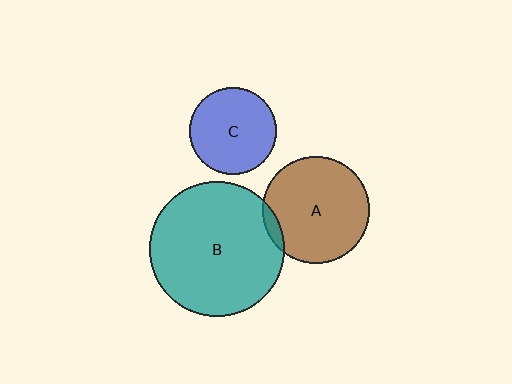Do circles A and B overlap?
Yes.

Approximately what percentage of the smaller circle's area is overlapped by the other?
Approximately 5%.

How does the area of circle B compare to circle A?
Approximately 1.6 times.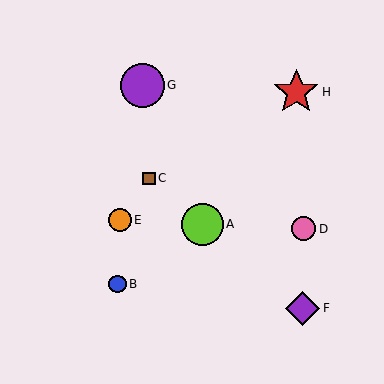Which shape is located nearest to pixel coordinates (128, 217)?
The orange circle (labeled E) at (120, 220) is nearest to that location.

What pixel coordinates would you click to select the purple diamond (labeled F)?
Click at (303, 308) to select the purple diamond F.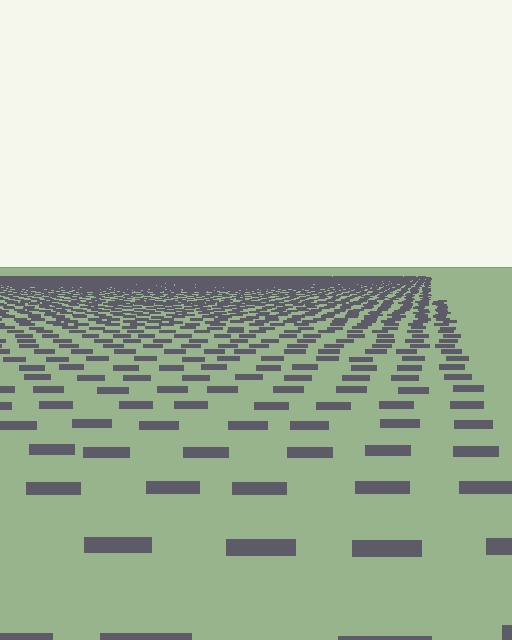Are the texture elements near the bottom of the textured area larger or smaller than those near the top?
Larger. Near the bottom, elements are closer to the viewer and appear at a bigger on-screen size.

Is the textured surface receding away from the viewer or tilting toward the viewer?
The surface is receding away from the viewer. Texture elements get smaller and denser toward the top.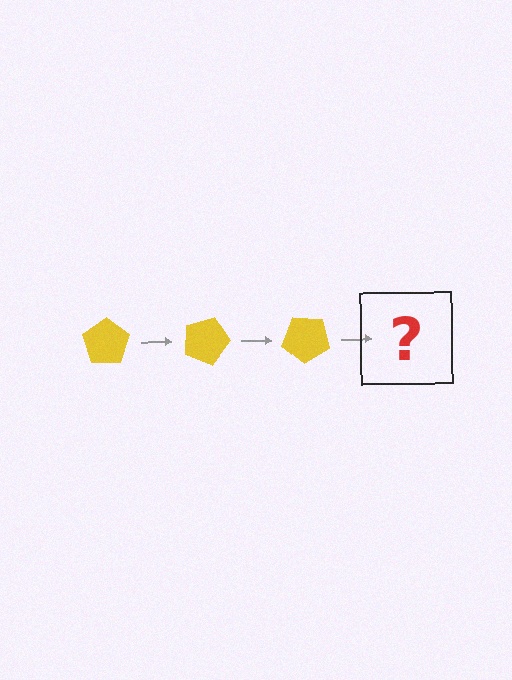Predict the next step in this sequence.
The next step is a yellow pentagon rotated 60 degrees.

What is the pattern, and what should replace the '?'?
The pattern is that the pentagon rotates 20 degrees each step. The '?' should be a yellow pentagon rotated 60 degrees.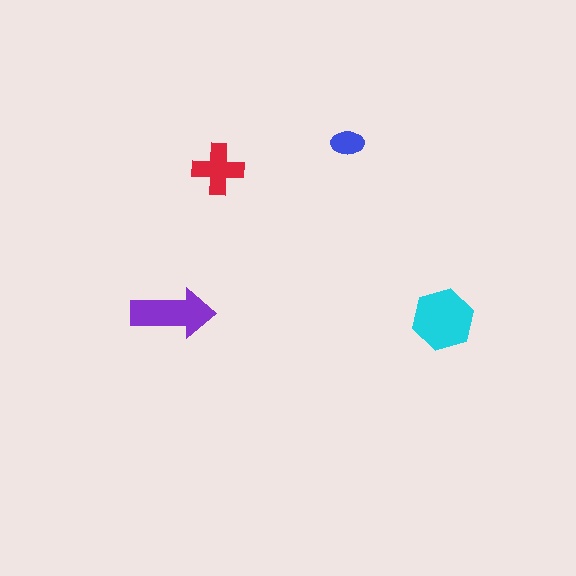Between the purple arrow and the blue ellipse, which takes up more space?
The purple arrow.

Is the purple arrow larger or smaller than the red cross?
Larger.